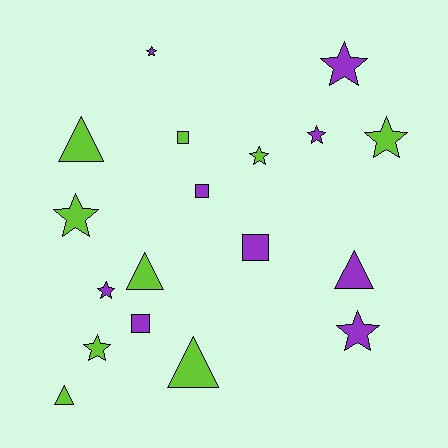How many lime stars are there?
There are 4 lime stars.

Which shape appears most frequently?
Star, with 9 objects.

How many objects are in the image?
There are 18 objects.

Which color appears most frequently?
Purple, with 9 objects.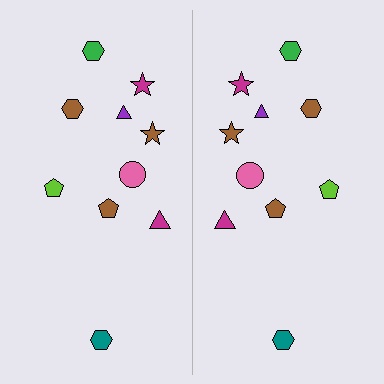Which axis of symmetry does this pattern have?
The pattern has a vertical axis of symmetry running through the center of the image.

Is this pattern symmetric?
Yes, this pattern has bilateral (reflection) symmetry.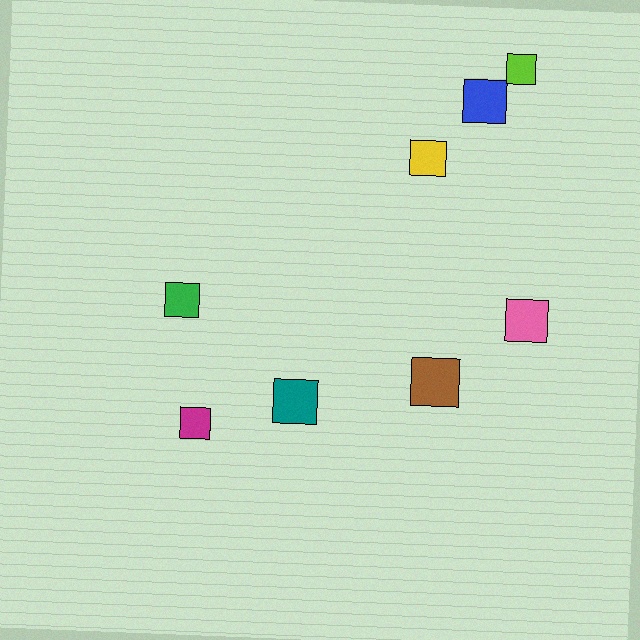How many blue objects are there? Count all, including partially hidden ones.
There is 1 blue object.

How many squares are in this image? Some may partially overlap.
There are 8 squares.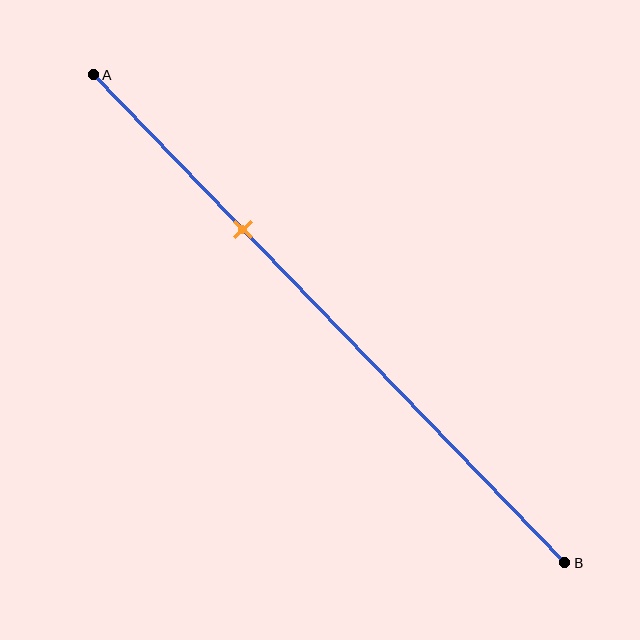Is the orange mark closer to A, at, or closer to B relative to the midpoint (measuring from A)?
The orange mark is closer to point A than the midpoint of segment AB.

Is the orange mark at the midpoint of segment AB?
No, the mark is at about 30% from A, not at the 50% midpoint.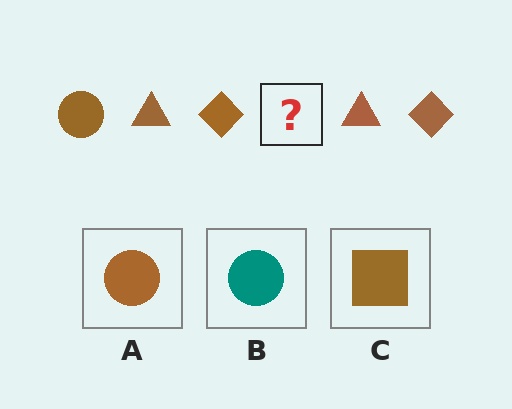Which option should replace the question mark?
Option A.